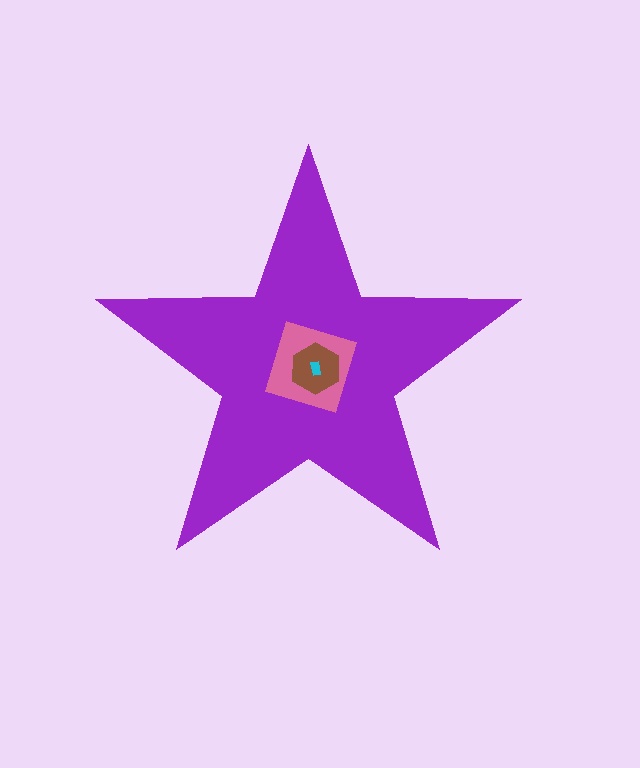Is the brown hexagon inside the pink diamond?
Yes.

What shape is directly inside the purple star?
The pink diamond.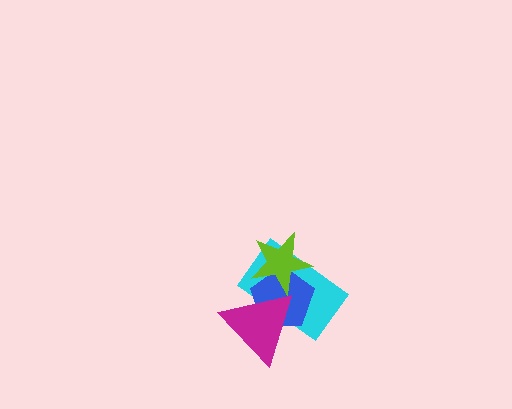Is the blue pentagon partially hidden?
Yes, it is partially covered by another shape.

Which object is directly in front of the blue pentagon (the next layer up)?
The lime star is directly in front of the blue pentagon.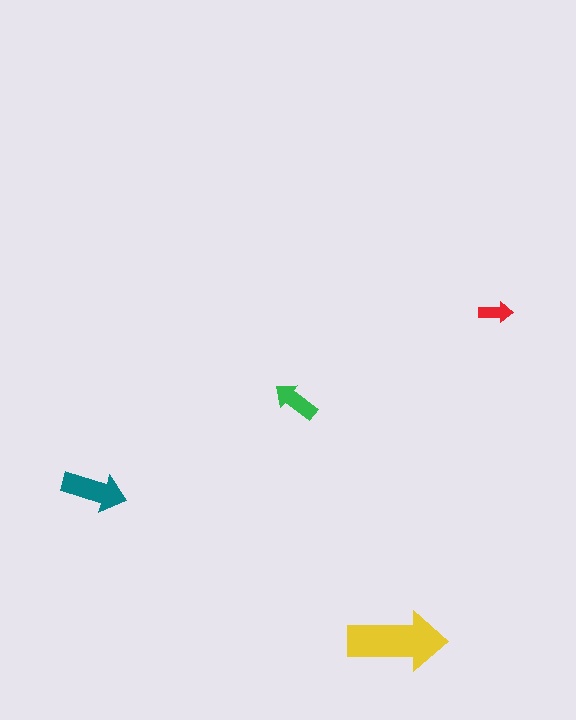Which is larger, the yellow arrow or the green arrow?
The yellow one.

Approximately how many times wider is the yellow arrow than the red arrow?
About 3 times wider.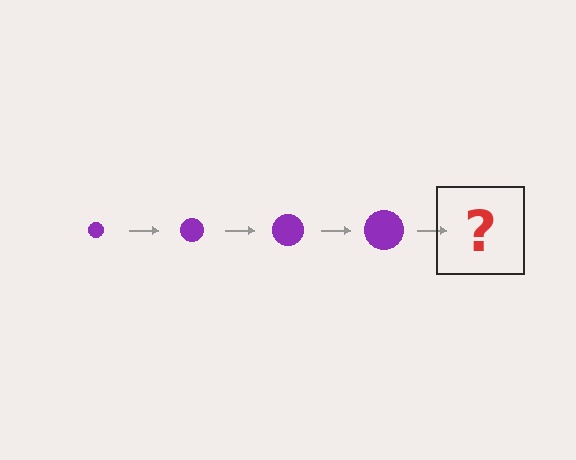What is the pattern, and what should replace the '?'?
The pattern is that the circle gets progressively larger each step. The '?' should be a purple circle, larger than the previous one.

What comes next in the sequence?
The next element should be a purple circle, larger than the previous one.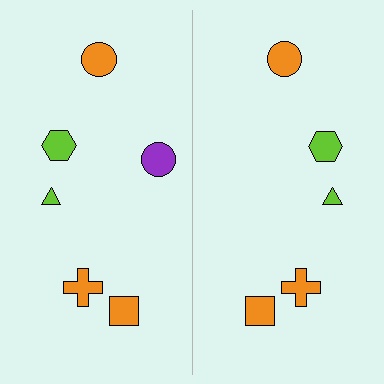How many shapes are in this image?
There are 11 shapes in this image.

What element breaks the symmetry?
A purple circle is missing from the right side.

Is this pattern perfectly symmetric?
No, the pattern is not perfectly symmetric. A purple circle is missing from the right side.